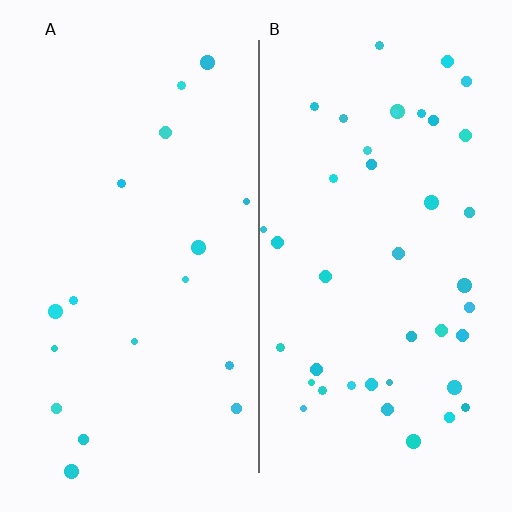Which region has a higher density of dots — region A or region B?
B (the right).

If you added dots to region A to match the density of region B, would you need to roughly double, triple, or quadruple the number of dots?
Approximately double.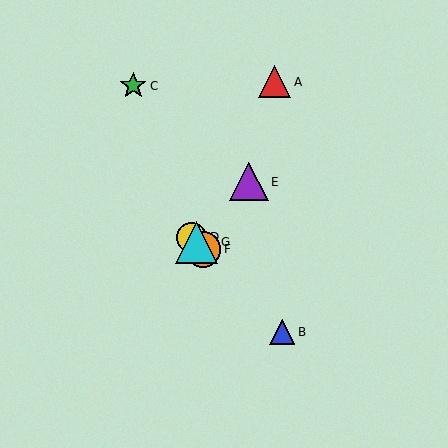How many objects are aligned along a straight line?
4 objects (B, D, F, G) are aligned along a straight line.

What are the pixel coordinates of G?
Object G is at (197, 242).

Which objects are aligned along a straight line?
Objects B, D, F, G are aligned along a straight line.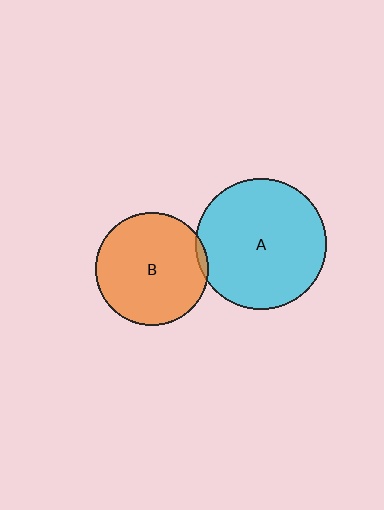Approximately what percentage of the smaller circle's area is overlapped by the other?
Approximately 5%.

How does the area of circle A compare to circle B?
Approximately 1.4 times.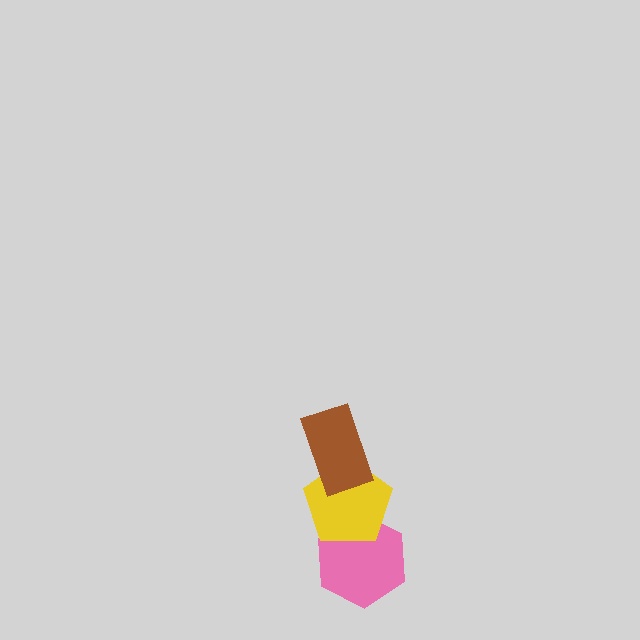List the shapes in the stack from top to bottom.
From top to bottom: the brown rectangle, the yellow pentagon, the pink hexagon.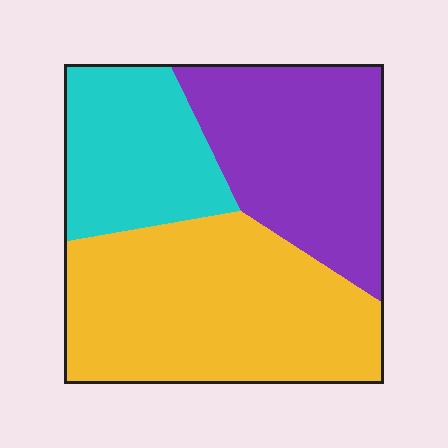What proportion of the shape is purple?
Purple takes up about one third (1/3) of the shape.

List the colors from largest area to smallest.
From largest to smallest: yellow, purple, cyan.